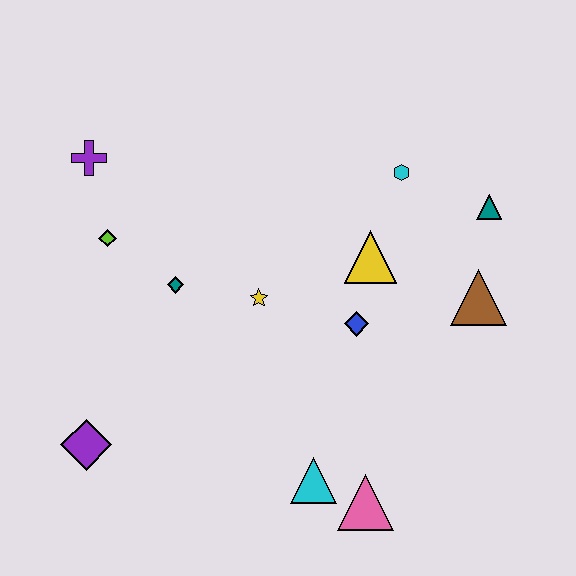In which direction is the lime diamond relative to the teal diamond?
The lime diamond is to the left of the teal diamond.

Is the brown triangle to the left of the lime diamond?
No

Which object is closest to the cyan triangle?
The pink triangle is closest to the cyan triangle.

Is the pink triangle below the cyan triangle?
Yes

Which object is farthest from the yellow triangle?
The purple diamond is farthest from the yellow triangle.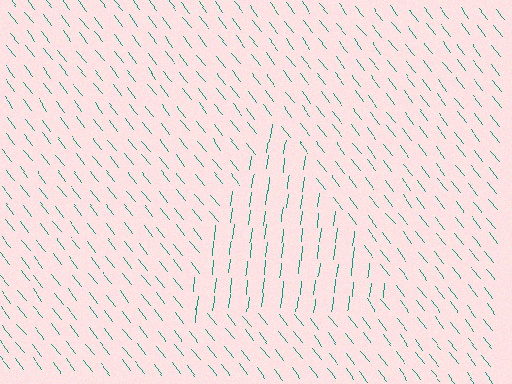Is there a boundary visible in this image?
Yes, there is a texture boundary formed by a change in line orientation.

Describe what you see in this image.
The image is filled with small teal line segments. A triangle region in the image has lines oriented differently from the surrounding lines, creating a visible texture boundary.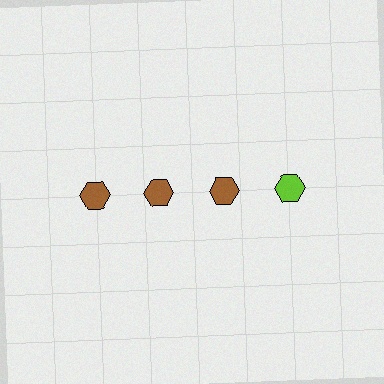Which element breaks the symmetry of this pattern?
The lime hexagon in the top row, second from right column breaks the symmetry. All other shapes are brown hexagons.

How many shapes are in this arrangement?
There are 4 shapes arranged in a grid pattern.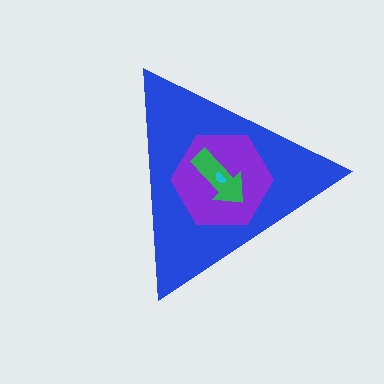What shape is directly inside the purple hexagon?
The green arrow.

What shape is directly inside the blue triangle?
The purple hexagon.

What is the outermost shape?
The blue triangle.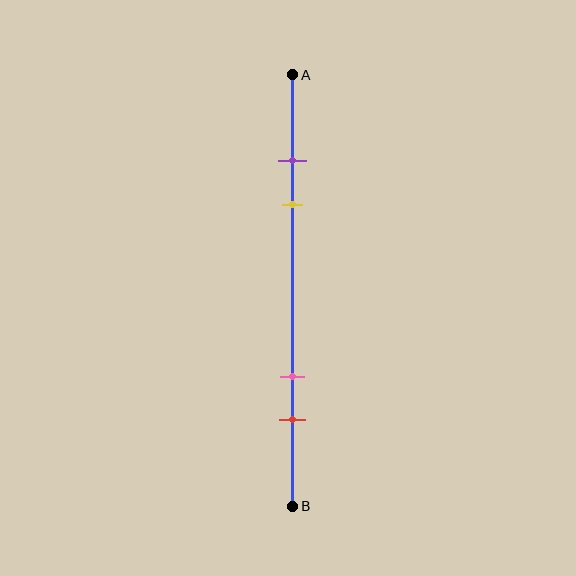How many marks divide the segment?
There are 4 marks dividing the segment.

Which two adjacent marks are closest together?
The purple and yellow marks are the closest adjacent pair.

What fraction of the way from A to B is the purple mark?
The purple mark is approximately 20% (0.2) of the way from A to B.